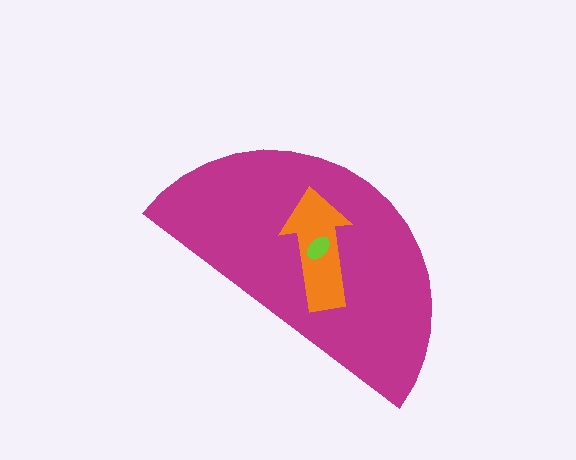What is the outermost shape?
The magenta semicircle.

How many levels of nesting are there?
3.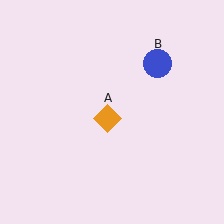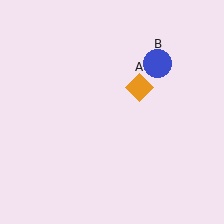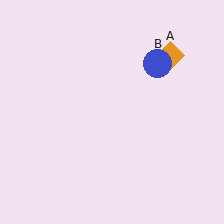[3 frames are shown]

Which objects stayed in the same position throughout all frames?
Blue circle (object B) remained stationary.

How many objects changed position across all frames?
1 object changed position: orange diamond (object A).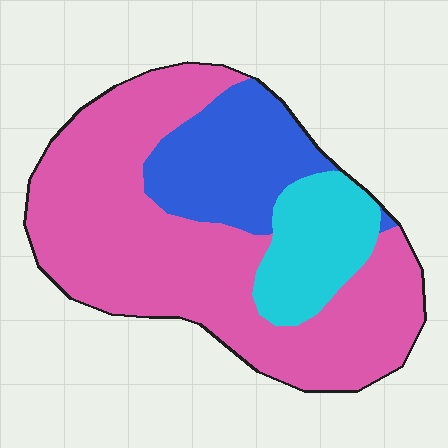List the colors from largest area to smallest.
From largest to smallest: pink, blue, cyan.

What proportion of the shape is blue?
Blue covers roughly 20% of the shape.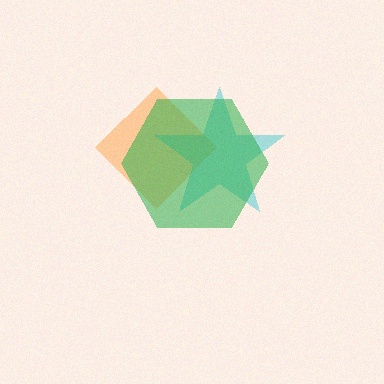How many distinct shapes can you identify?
There are 3 distinct shapes: an orange diamond, a cyan star, a green hexagon.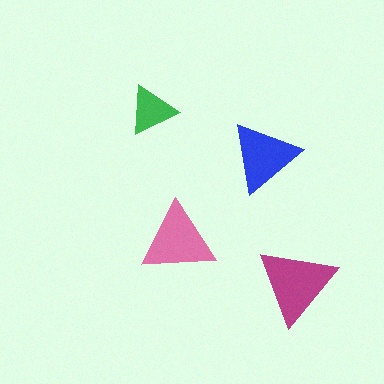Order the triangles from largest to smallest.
the magenta one, the pink one, the blue one, the green one.